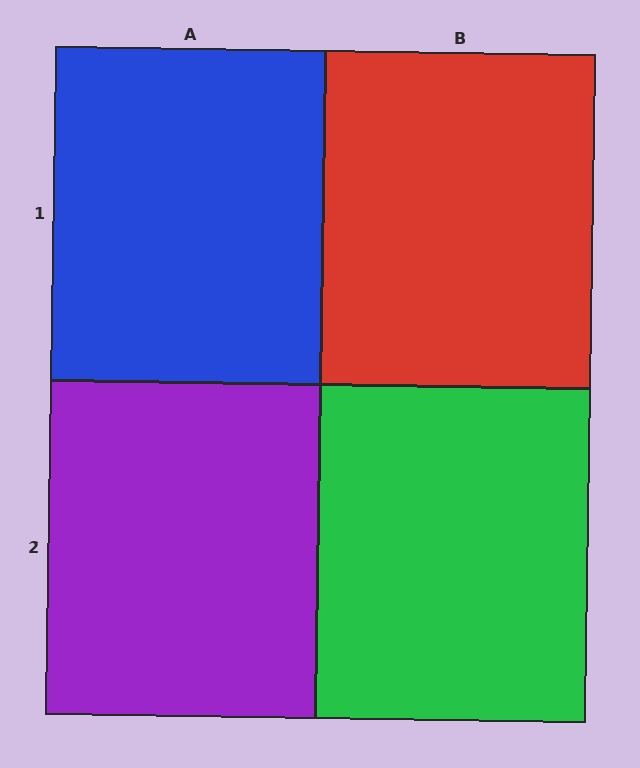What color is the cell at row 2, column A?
Purple.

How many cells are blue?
1 cell is blue.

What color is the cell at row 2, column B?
Green.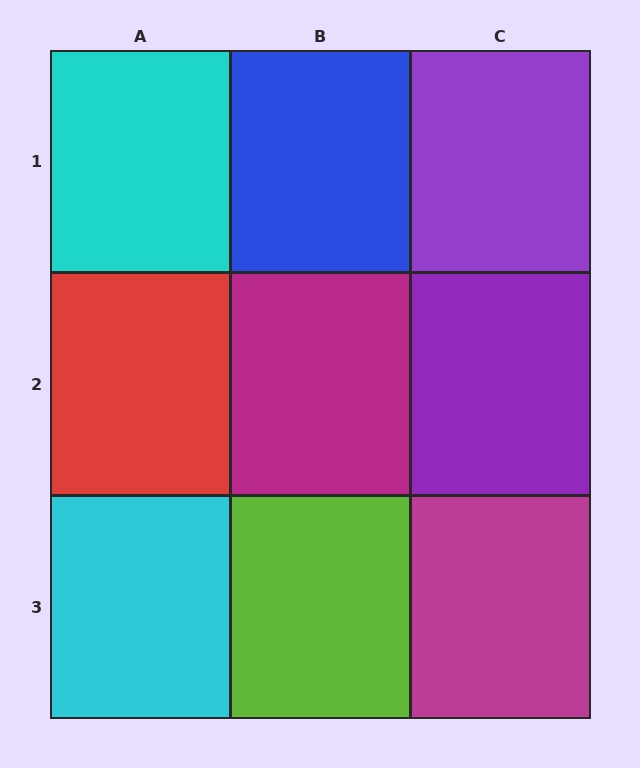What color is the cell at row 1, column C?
Purple.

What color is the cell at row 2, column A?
Red.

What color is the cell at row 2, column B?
Magenta.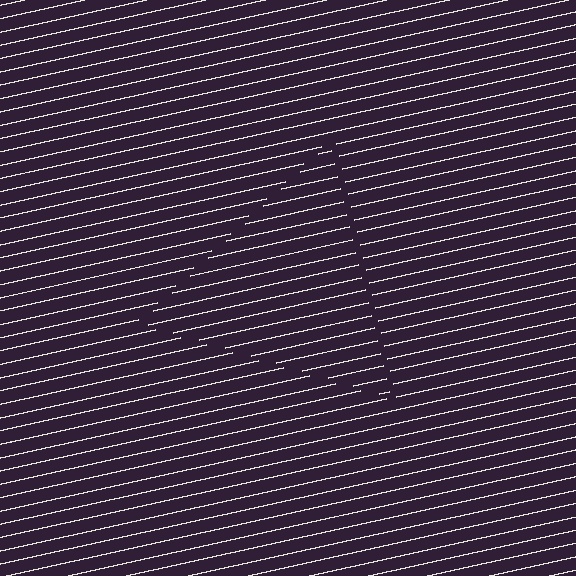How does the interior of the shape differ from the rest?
The interior of the shape contains the same grating, shifted by half a period — the contour is defined by the phase discontinuity where line-ends from the inner and outer gratings abut.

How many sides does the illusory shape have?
3 sides — the line-ends trace a triangle.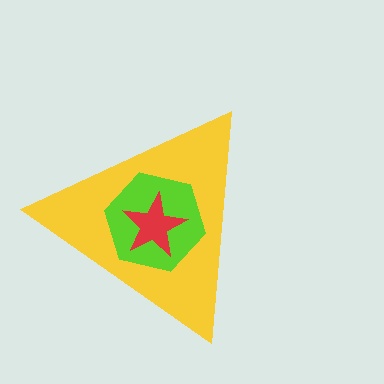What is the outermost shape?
The yellow triangle.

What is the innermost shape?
The red star.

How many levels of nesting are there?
3.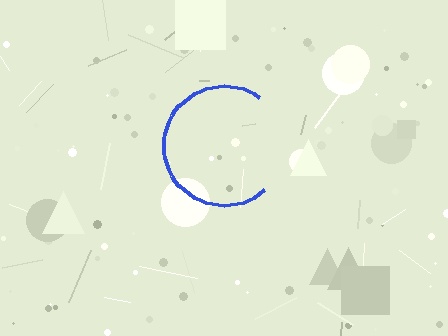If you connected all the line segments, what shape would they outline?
They would outline a circle.